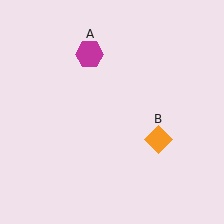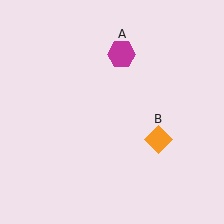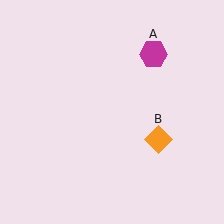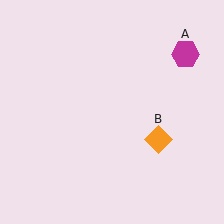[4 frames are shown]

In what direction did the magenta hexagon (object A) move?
The magenta hexagon (object A) moved right.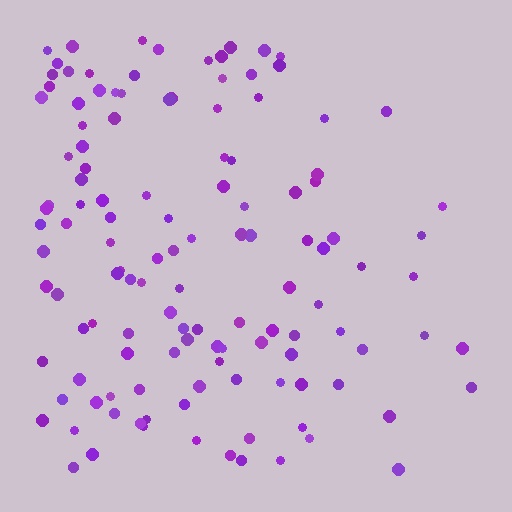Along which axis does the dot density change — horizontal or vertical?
Horizontal.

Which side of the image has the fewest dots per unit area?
The right.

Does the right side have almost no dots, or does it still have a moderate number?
Still a moderate number, just noticeably fewer than the left.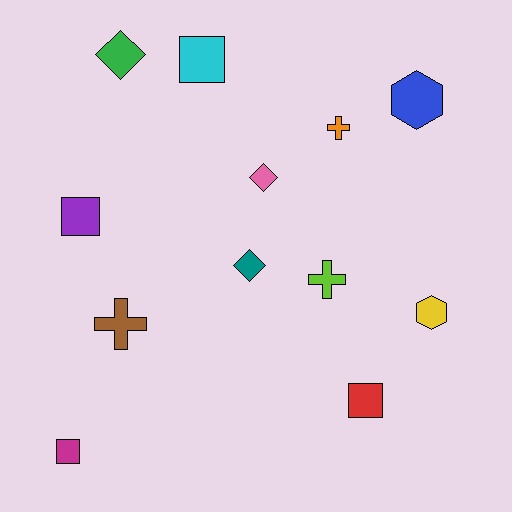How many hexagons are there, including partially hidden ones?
There are 2 hexagons.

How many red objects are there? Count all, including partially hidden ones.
There is 1 red object.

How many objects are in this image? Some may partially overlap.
There are 12 objects.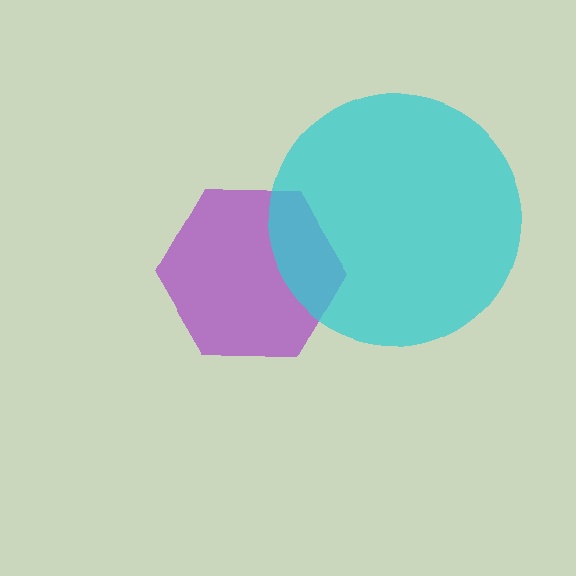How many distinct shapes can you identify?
There are 2 distinct shapes: a purple hexagon, a cyan circle.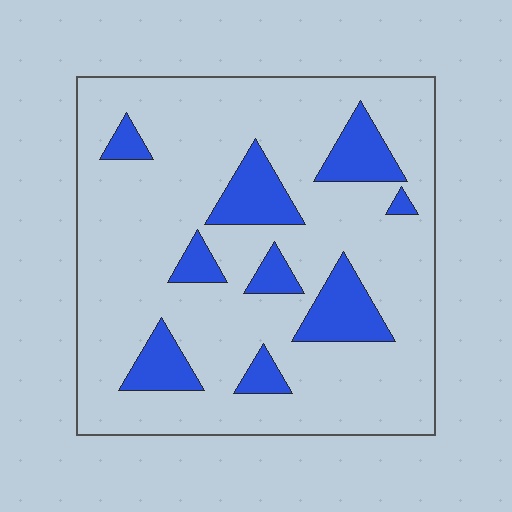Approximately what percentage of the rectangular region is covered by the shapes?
Approximately 20%.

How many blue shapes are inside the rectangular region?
9.